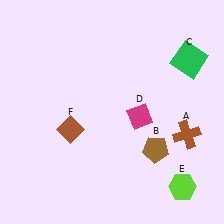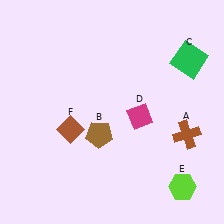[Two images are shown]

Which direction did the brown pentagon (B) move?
The brown pentagon (B) moved left.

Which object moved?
The brown pentagon (B) moved left.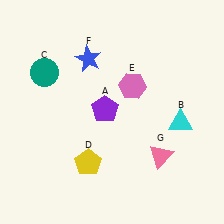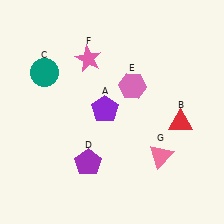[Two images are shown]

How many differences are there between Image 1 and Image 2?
There are 3 differences between the two images.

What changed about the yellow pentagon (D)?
In Image 1, D is yellow. In Image 2, it changed to purple.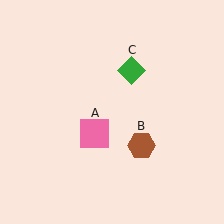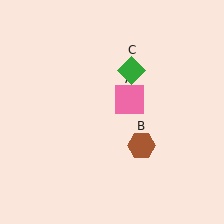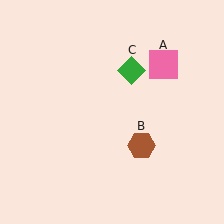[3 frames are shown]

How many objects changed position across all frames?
1 object changed position: pink square (object A).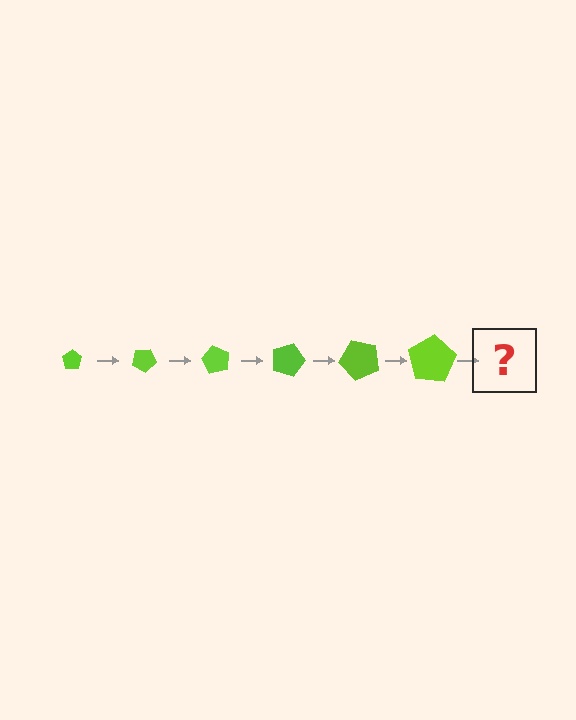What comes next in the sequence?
The next element should be a pentagon, larger than the previous one and rotated 180 degrees from the start.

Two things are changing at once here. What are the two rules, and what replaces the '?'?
The two rules are that the pentagon grows larger each step and it rotates 30 degrees each step. The '?' should be a pentagon, larger than the previous one and rotated 180 degrees from the start.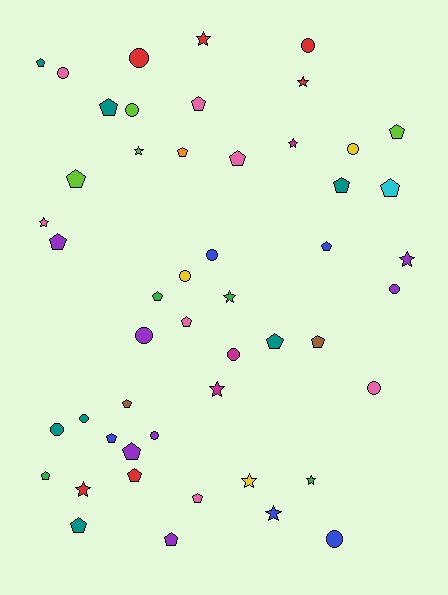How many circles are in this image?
There are 15 circles.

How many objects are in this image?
There are 50 objects.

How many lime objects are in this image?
There are 4 lime objects.